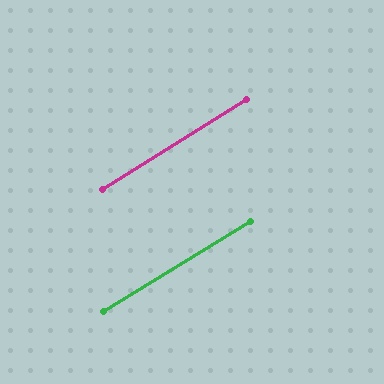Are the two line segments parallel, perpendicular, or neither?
Parallel — their directions differ by only 0.4°.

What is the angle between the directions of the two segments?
Approximately 0 degrees.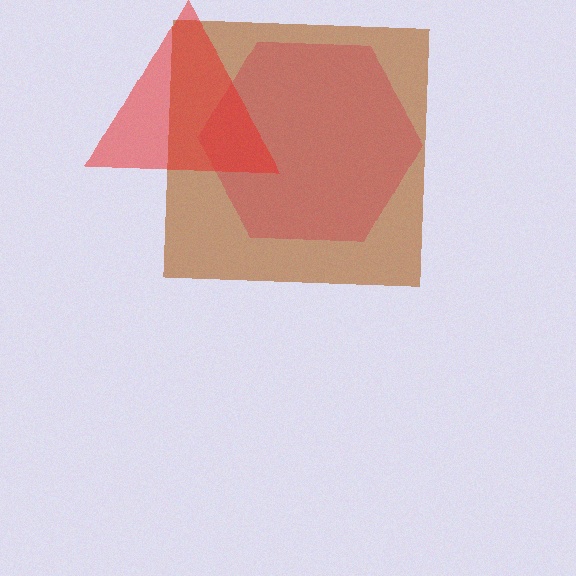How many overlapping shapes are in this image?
There are 3 overlapping shapes in the image.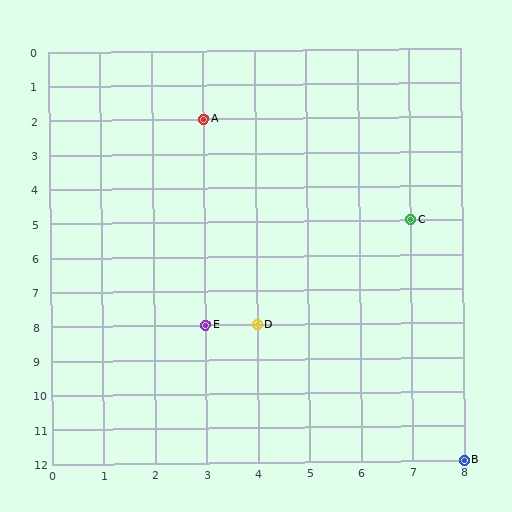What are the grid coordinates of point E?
Point E is at grid coordinates (3, 8).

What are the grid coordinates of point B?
Point B is at grid coordinates (8, 12).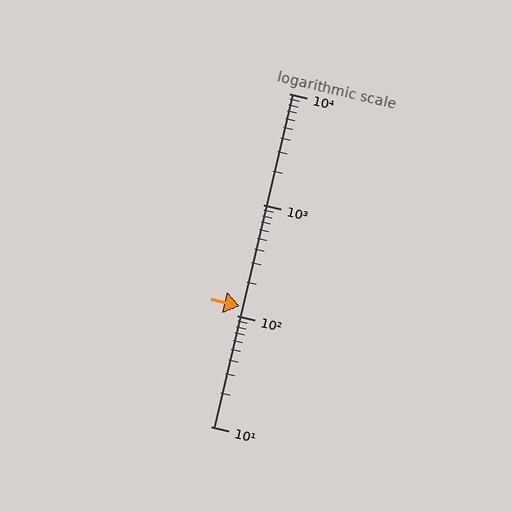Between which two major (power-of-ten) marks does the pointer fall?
The pointer is between 100 and 1000.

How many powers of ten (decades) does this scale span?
The scale spans 3 decades, from 10 to 10000.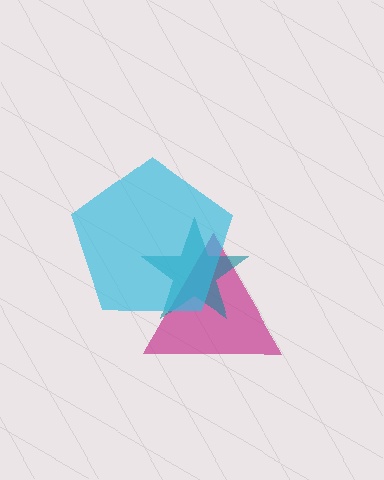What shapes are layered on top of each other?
The layered shapes are: a magenta triangle, a teal star, a cyan pentagon.